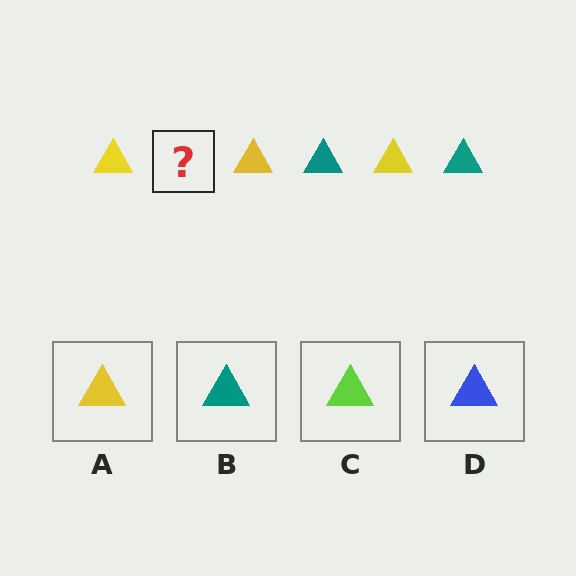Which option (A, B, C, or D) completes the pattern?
B.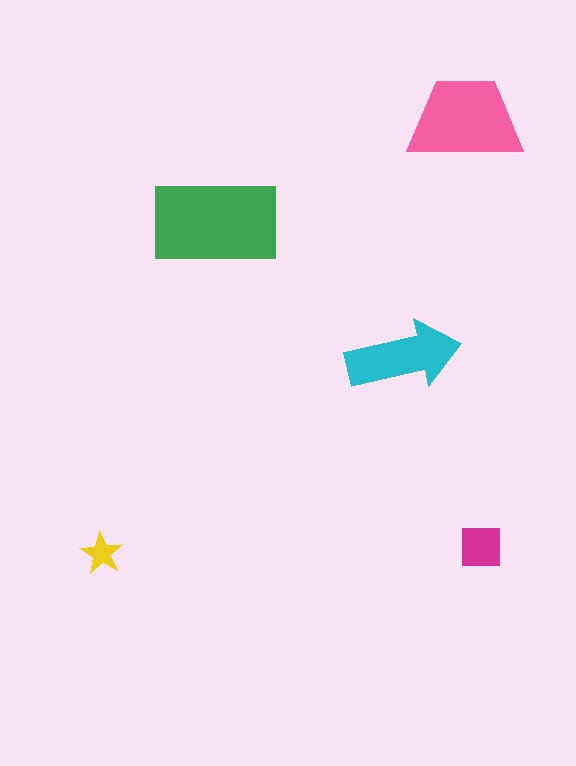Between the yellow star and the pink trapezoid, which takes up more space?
The pink trapezoid.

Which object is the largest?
The green rectangle.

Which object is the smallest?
The yellow star.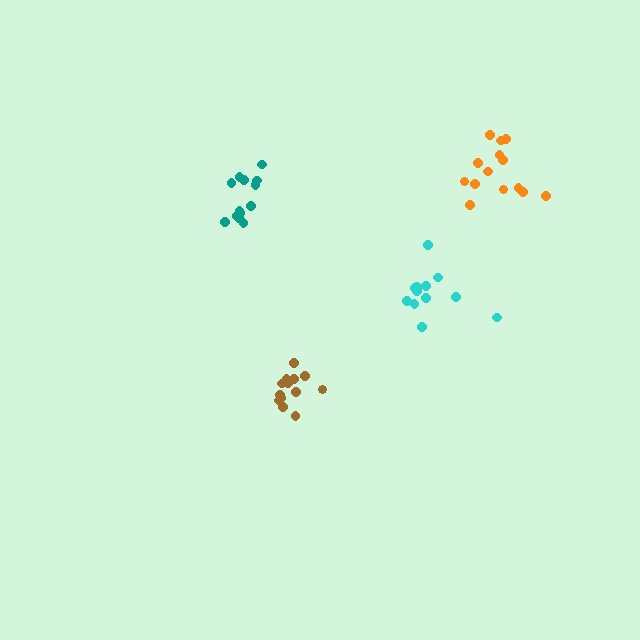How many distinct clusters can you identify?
There are 4 distinct clusters.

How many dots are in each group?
Group 1: 14 dots, Group 2: 12 dots, Group 3: 13 dots, Group 4: 14 dots (53 total).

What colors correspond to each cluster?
The clusters are colored: teal, cyan, brown, orange.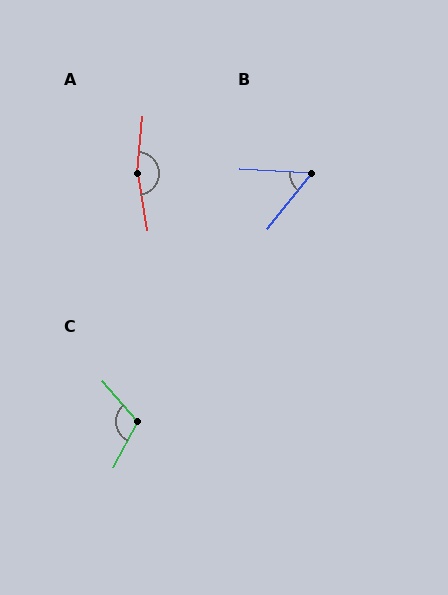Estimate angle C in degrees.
Approximately 112 degrees.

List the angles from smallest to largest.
B (56°), C (112°), A (165°).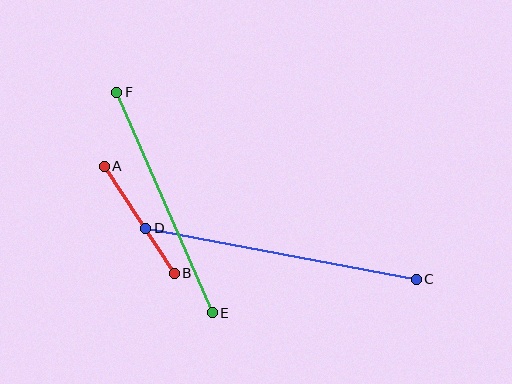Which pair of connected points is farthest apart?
Points C and D are farthest apart.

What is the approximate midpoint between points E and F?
The midpoint is at approximately (164, 203) pixels.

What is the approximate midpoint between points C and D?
The midpoint is at approximately (281, 254) pixels.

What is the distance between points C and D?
The distance is approximately 275 pixels.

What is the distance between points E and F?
The distance is approximately 240 pixels.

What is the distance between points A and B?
The distance is approximately 128 pixels.